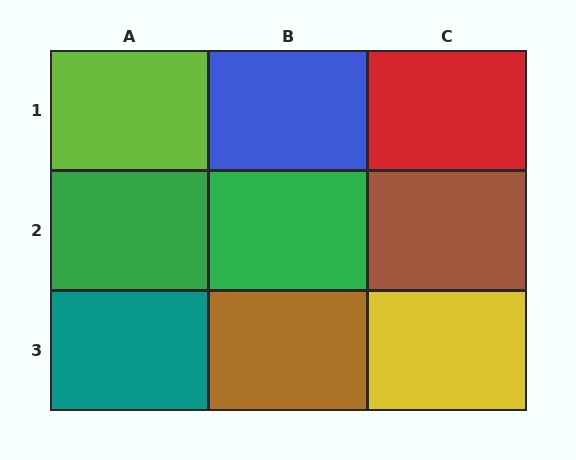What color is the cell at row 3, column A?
Teal.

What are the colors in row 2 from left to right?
Green, green, brown.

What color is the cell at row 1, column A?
Lime.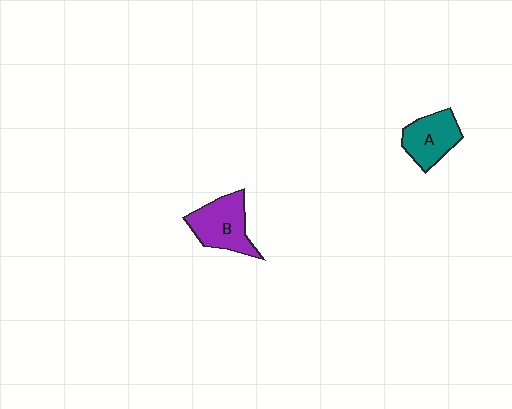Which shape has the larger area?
Shape B (purple).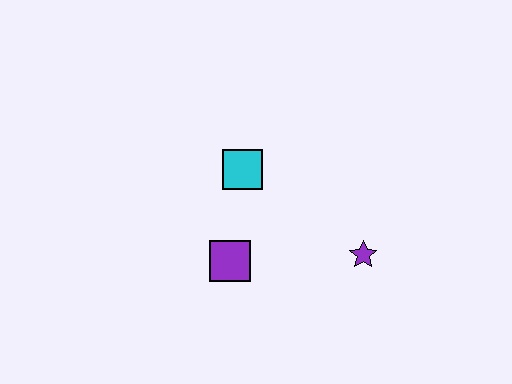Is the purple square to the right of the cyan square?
No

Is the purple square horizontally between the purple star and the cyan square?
No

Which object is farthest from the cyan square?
The purple star is farthest from the cyan square.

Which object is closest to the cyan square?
The purple square is closest to the cyan square.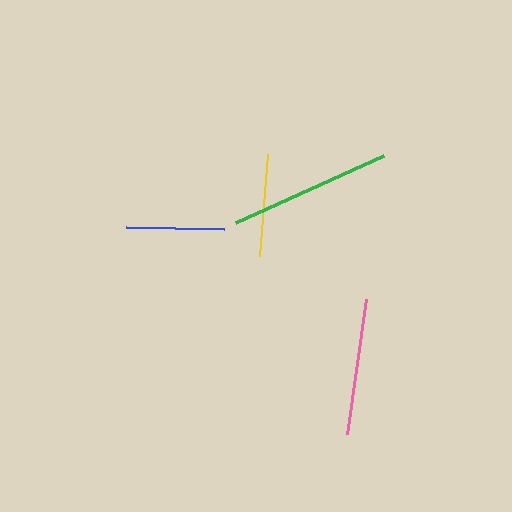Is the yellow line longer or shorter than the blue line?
The yellow line is longer than the blue line.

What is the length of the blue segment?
The blue segment is approximately 98 pixels long.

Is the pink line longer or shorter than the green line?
The green line is longer than the pink line.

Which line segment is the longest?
The green line is the longest at approximately 163 pixels.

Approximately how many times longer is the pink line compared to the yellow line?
The pink line is approximately 1.3 times the length of the yellow line.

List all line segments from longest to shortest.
From longest to shortest: green, pink, yellow, blue.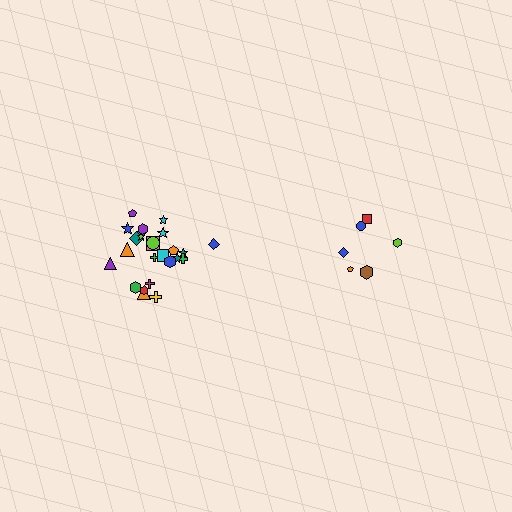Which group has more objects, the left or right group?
The left group.